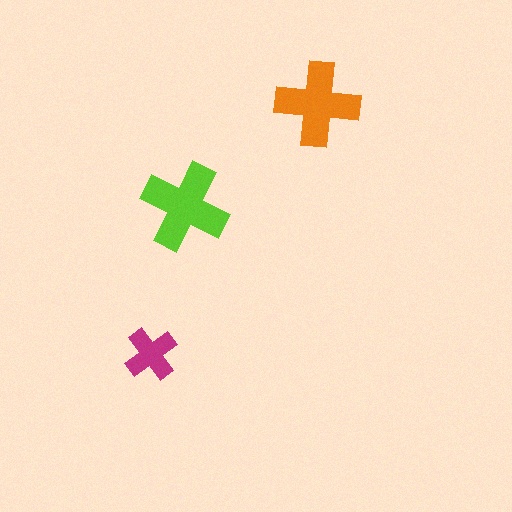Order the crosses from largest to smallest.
the lime one, the orange one, the magenta one.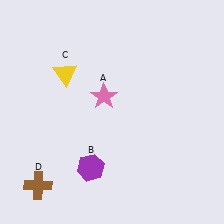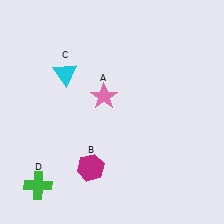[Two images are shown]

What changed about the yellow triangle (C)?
In Image 1, C is yellow. In Image 2, it changed to cyan.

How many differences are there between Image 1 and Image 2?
There are 3 differences between the two images.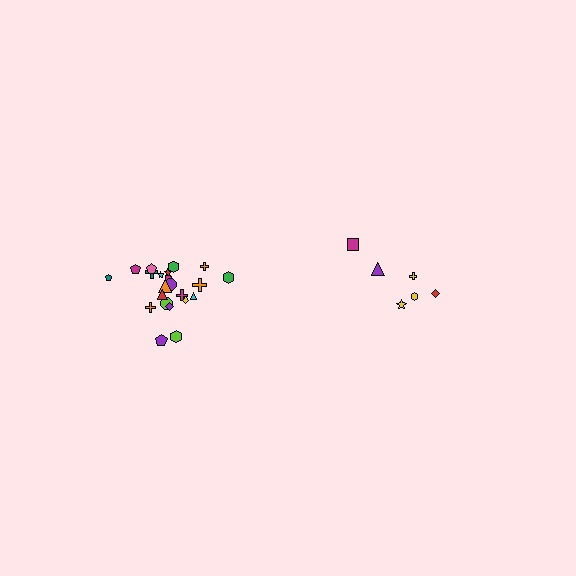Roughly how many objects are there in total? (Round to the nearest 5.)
Roughly 30 objects in total.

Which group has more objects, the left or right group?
The left group.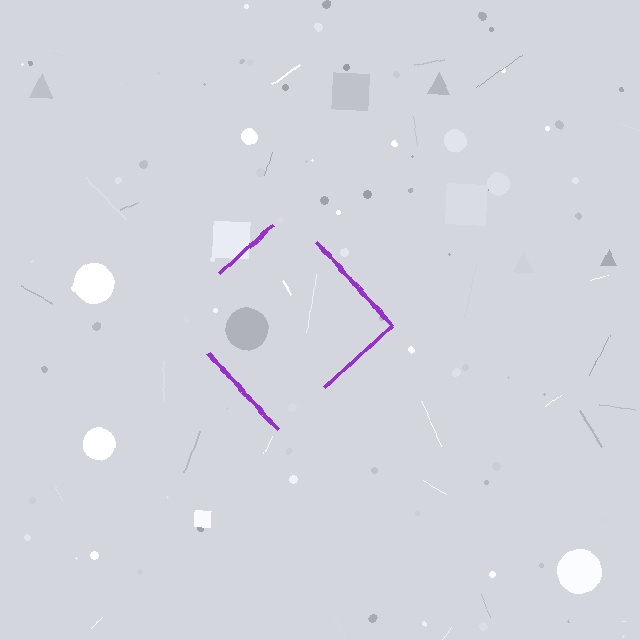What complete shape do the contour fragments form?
The contour fragments form a diamond.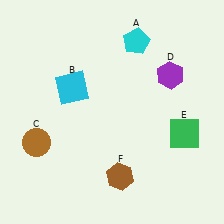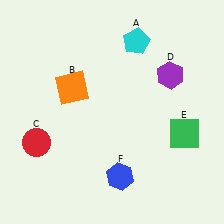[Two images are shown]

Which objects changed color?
B changed from cyan to orange. C changed from brown to red. F changed from brown to blue.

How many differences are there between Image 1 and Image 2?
There are 3 differences between the two images.